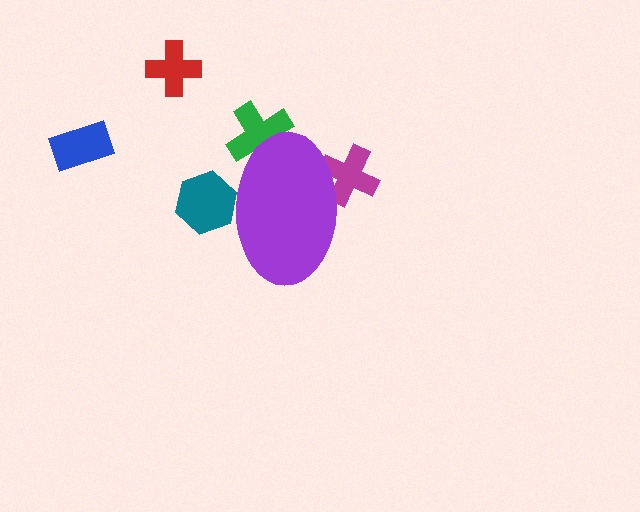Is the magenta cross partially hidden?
Yes, the magenta cross is partially hidden behind the purple ellipse.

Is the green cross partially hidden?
Yes, the green cross is partially hidden behind the purple ellipse.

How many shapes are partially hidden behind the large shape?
3 shapes are partially hidden.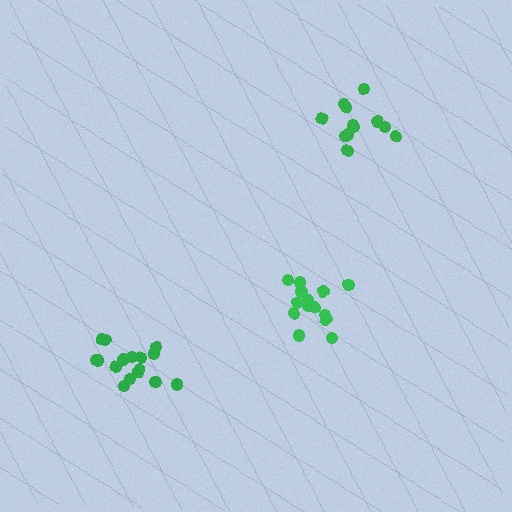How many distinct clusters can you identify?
There are 3 distinct clusters.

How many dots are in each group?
Group 1: 14 dots, Group 2: 12 dots, Group 3: 16 dots (42 total).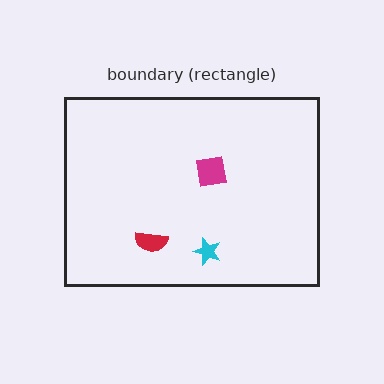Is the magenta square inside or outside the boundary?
Inside.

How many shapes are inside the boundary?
3 inside, 0 outside.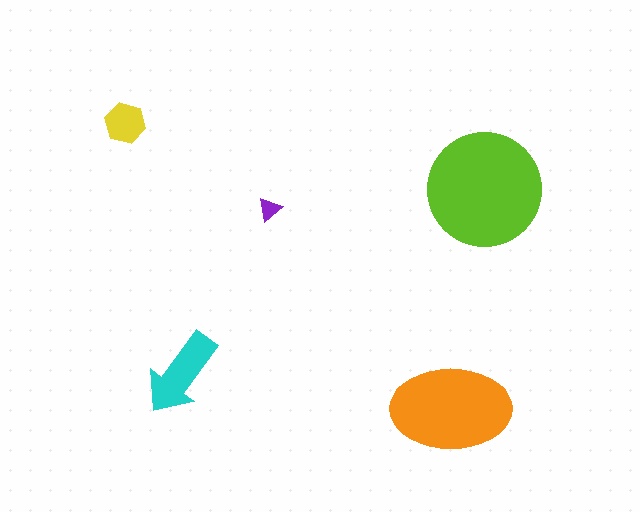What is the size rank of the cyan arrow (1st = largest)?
3rd.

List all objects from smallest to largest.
The purple triangle, the yellow hexagon, the cyan arrow, the orange ellipse, the lime circle.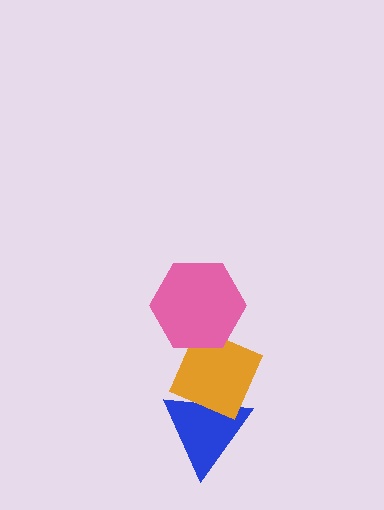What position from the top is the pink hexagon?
The pink hexagon is 1st from the top.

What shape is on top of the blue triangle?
The orange diamond is on top of the blue triangle.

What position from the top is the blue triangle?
The blue triangle is 3rd from the top.